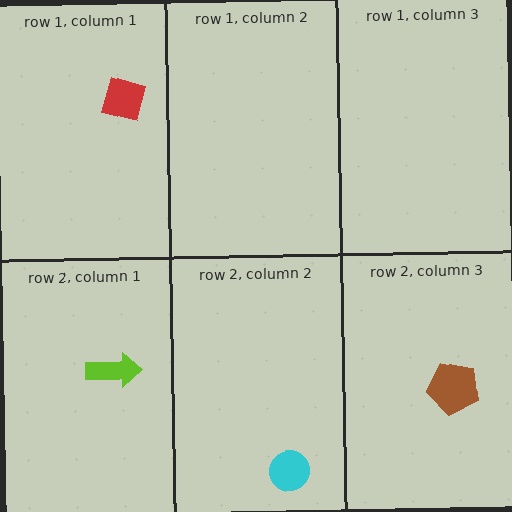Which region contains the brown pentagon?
The row 2, column 3 region.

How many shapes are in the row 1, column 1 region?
1.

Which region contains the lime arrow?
The row 2, column 1 region.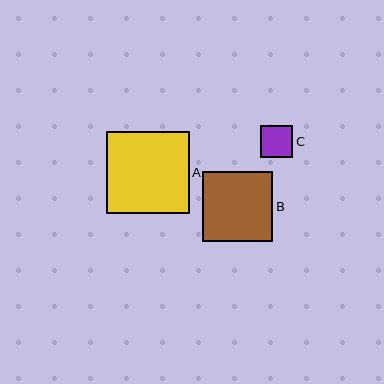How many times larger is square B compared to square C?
Square B is approximately 2.2 times the size of square C.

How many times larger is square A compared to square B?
Square A is approximately 1.2 times the size of square B.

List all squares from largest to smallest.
From largest to smallest: A, B, C.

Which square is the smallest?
Square C is the smallest with a size of approximately 32 pixels.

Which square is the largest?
Square A is the largest with a size of approximately 82 pixels.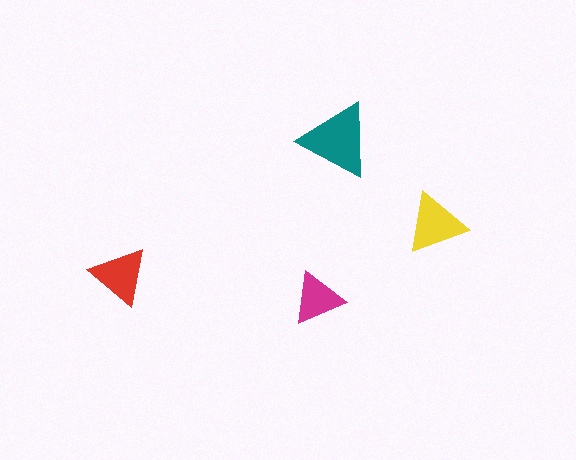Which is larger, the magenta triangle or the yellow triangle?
The yellow one.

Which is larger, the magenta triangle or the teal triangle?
The teal one.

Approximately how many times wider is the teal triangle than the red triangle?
About 1.5 times wider.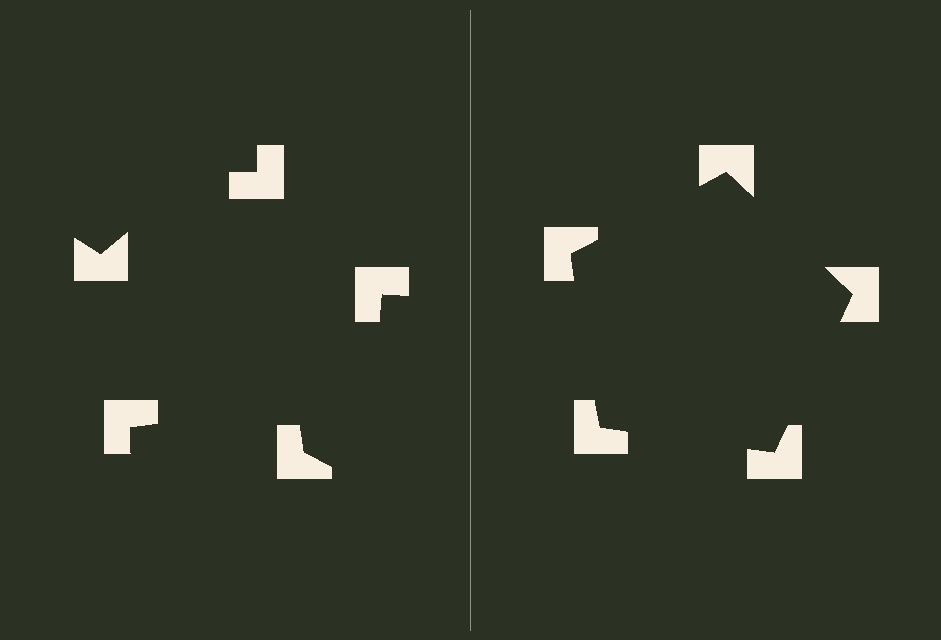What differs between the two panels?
The notched squares are positioned identically on both sides; only the wedge orientations differ. On the right they align to a pentagon; on the left they are misaligned.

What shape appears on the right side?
An illusory pentagon.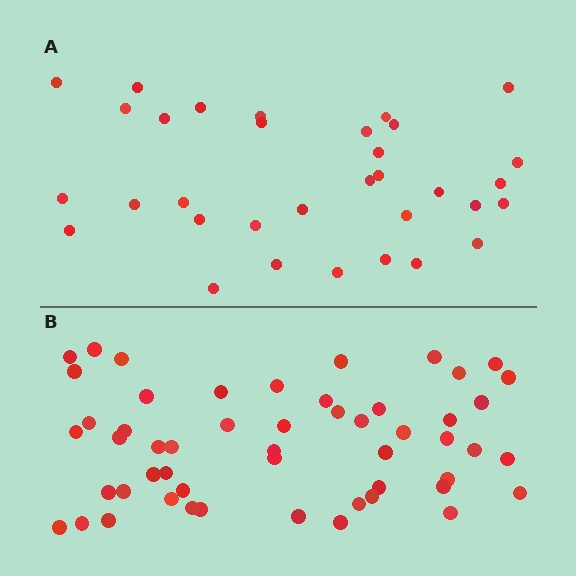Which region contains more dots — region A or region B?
Region B (the bottom region) has more dots.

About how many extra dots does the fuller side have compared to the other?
Region B has approximately 20 more dots than region A.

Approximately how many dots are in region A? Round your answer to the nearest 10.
About 30 dots. (The exact count is 33, which rounds to 30.)